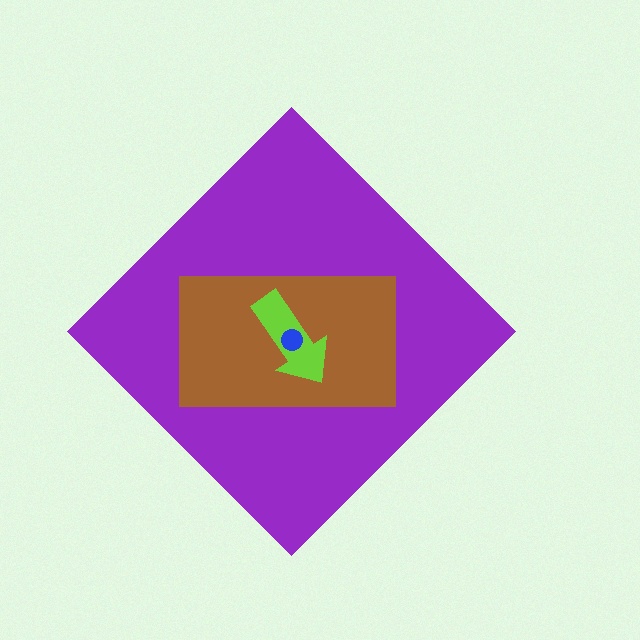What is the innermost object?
The blue circle.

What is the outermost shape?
The purple diamond.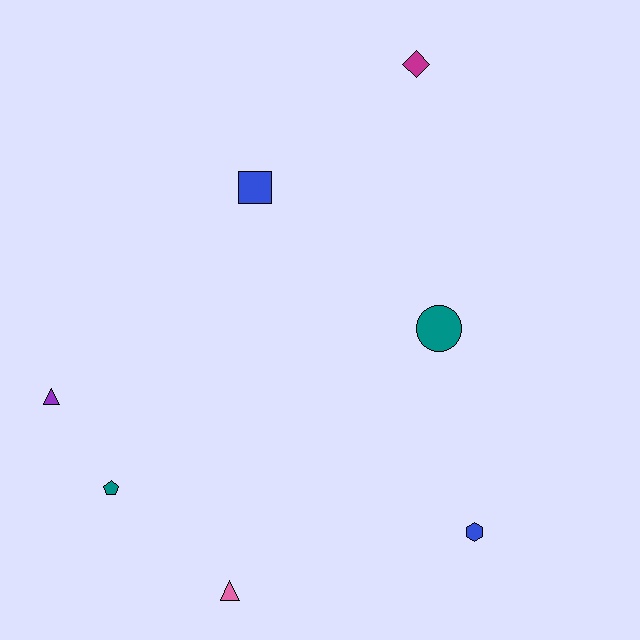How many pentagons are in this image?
There is 1 pentagon.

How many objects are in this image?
There are 7 objects.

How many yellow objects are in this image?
There are no yellow objects.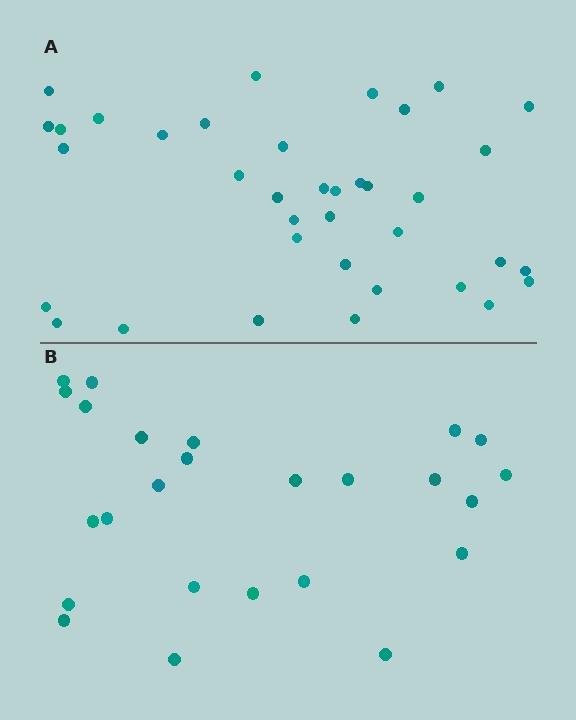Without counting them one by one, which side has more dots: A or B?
Region A (the top region) has more dots.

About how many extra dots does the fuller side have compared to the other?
Region A has roughly 12 or so more dots than region B.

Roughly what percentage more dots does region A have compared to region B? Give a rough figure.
About 50% more.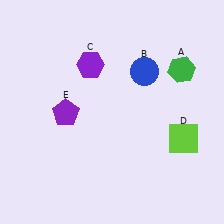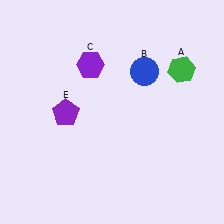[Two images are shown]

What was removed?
The lime square (D) was removed in Image 2.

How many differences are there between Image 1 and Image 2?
There is 1 difference between the two images.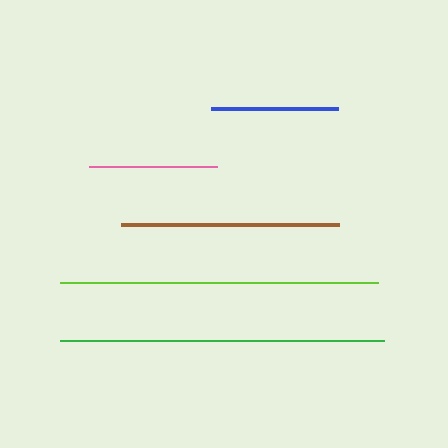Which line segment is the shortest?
The blue line is the shortest at approximately 127 pixels.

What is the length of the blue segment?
The blue segment is approximately 127 pixels long.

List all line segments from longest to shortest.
From longest to shortest: green, lime, brown, pink, blue.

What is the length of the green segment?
The green segment is approximately 324 pixels long.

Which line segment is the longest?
The green line is the longest at approximately 324 pixels.